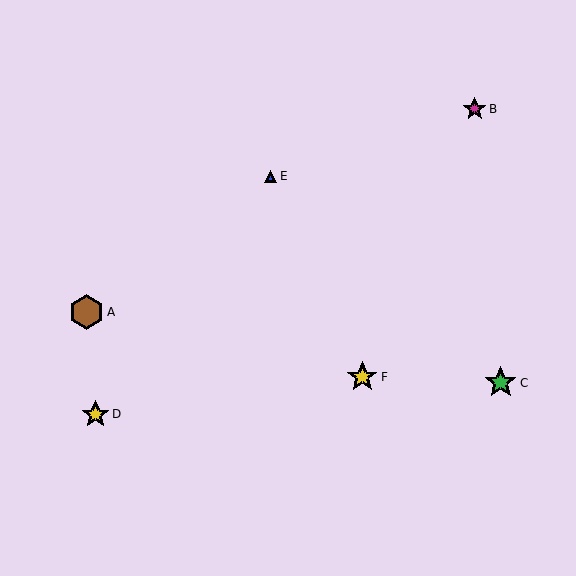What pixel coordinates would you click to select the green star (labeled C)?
Click at (501, 383) to select the green star C.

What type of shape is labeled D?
Shape D is a yellow star.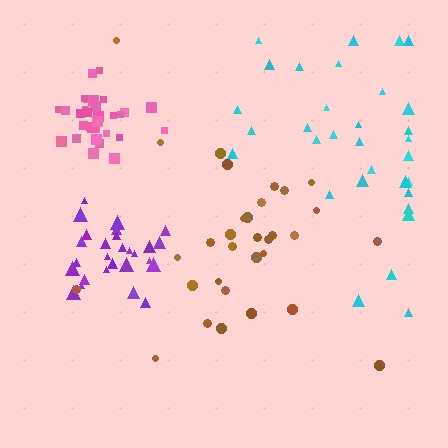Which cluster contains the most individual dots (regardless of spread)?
Brown (32).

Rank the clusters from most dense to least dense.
pink, purple, brown, cyan.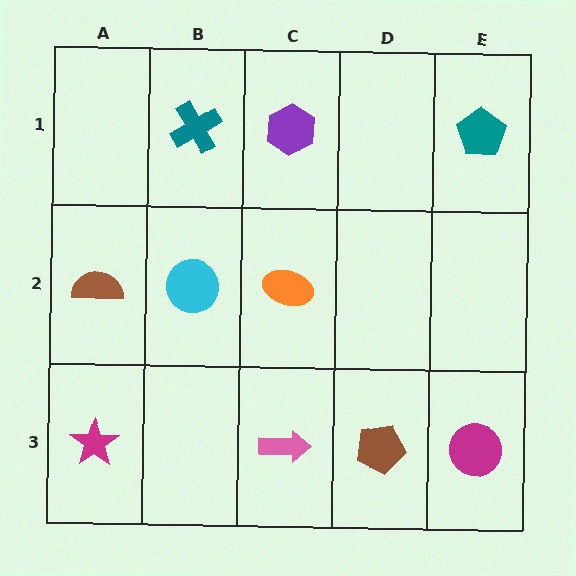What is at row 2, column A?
A brown semicircle.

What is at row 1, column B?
A teal cross.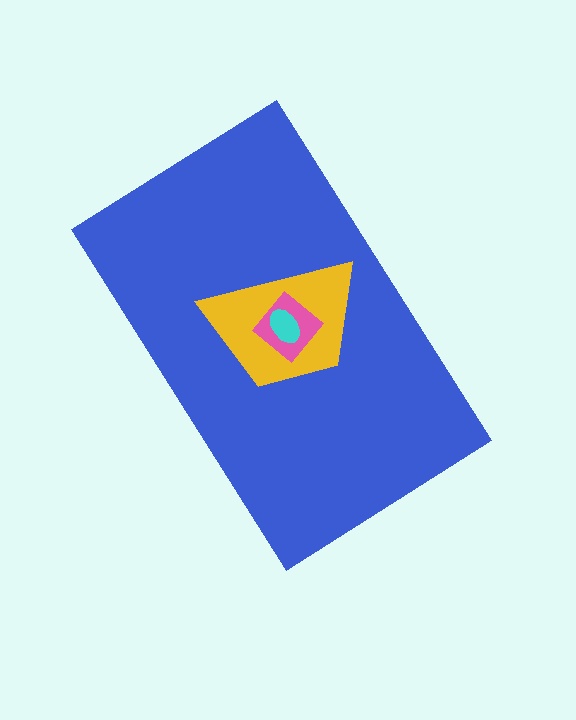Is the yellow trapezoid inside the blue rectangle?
Yes.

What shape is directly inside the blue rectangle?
The yellow trapezoid.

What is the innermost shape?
The cyan ellipse.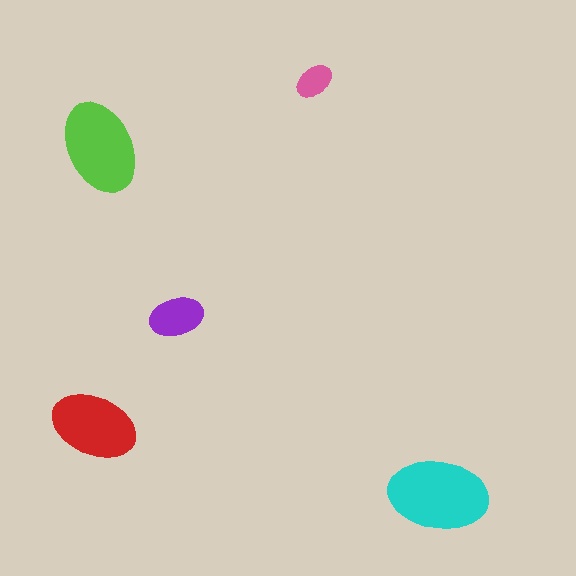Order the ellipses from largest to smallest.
the cyan one, the lime one, the red one, the purple one, the pink one.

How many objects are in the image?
There are 5 objects in the image.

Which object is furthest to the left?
The red ellipse is leftmost.